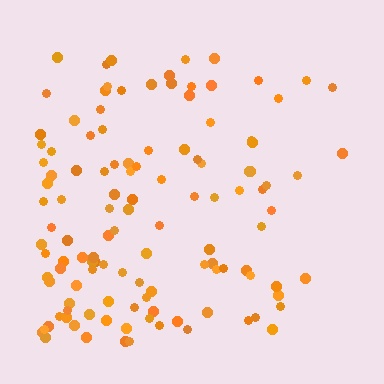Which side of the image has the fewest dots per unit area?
The right.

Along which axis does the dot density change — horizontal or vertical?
Horizontal.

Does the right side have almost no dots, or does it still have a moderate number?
Still a moderate number, just noticeably fewer than the left.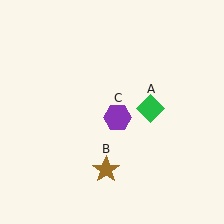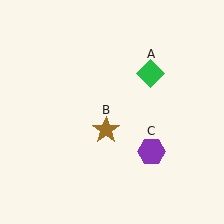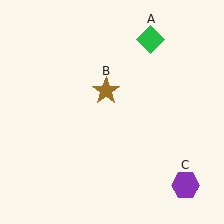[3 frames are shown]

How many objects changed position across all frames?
3 objects changed position: green diamond (object A), brown star (object B), purple hexagon (object C).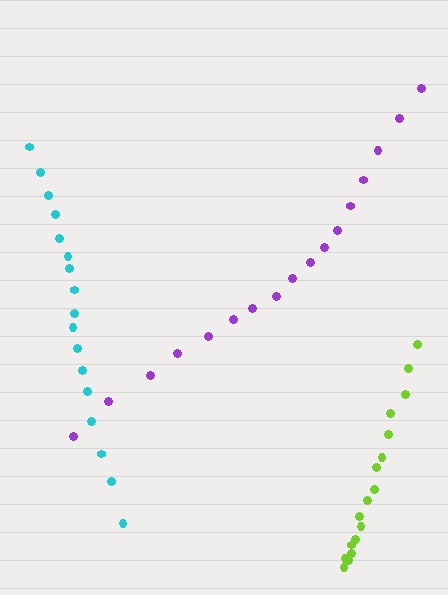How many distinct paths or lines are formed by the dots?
There are 3 distinct paths.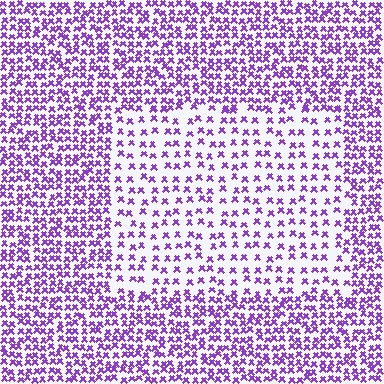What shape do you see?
I see a rectangle.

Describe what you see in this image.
The image contains small purple elements arranged at two different densities. A rectangle-shaped region is visible where the elements are less densely packed than the surrounding area.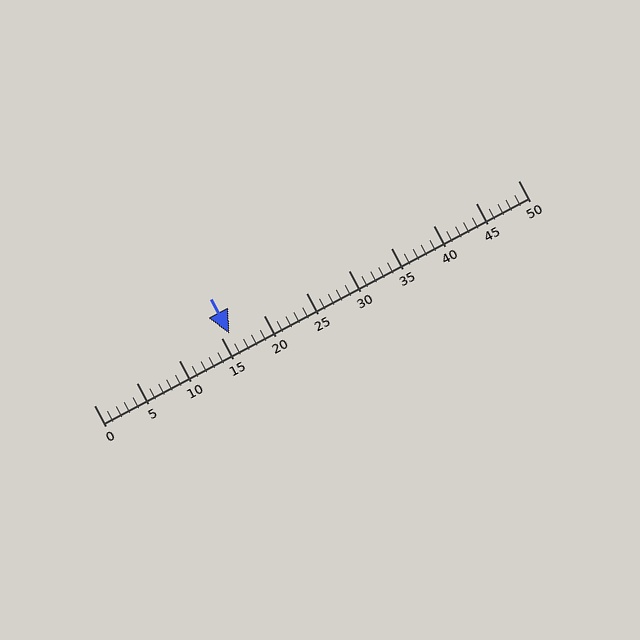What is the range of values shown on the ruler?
The ruler shows values from 0 to 50.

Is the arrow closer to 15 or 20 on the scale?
The arrow is closer to 15.